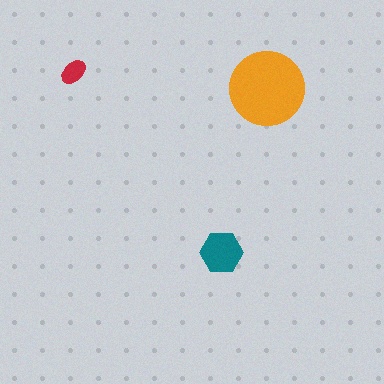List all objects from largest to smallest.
The orange circle, the teal hexagon, the red ellipse.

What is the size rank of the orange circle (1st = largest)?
1st.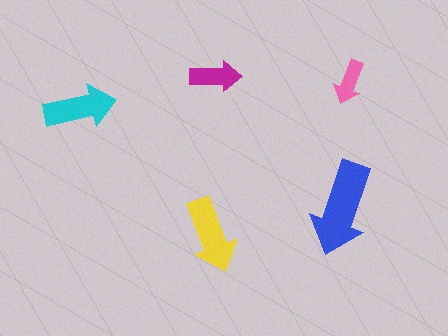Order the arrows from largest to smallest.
the blue one, the yellow one, the cyan one, the magenta one, the pink one.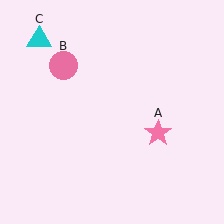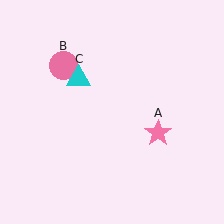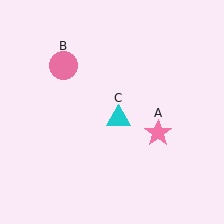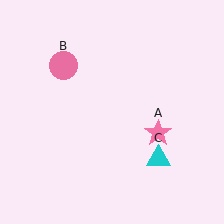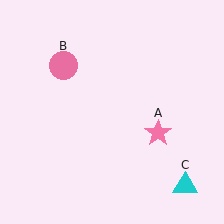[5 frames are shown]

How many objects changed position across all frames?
1 object changed position: cyan triangle (object C).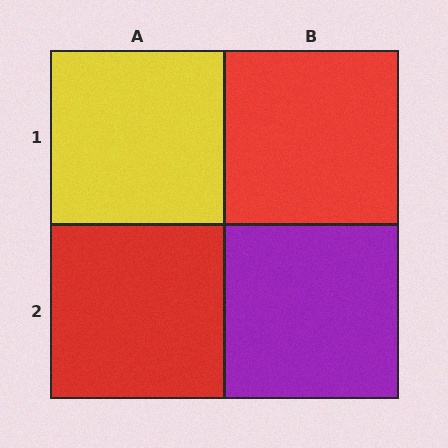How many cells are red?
2 cells are red.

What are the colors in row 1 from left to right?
Yellow, red.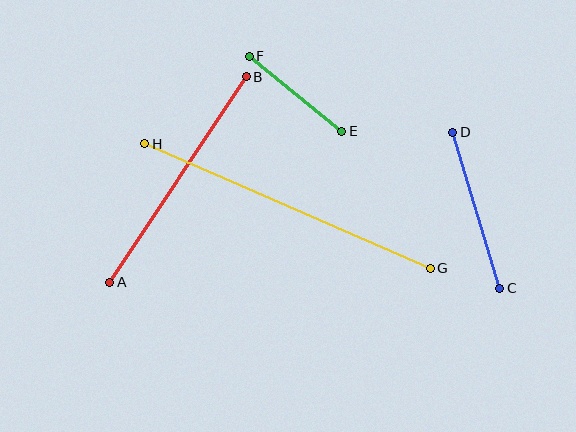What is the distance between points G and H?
The distance is approximately 312 pixels.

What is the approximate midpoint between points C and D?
The midpoint is at approximately (476, 210) pixels.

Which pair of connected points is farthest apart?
Points G and H are farthest apart.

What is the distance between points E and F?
The distance is approximately 119 pixels.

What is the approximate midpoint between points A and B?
The midpoint is at approximately (178, 180) pixels.